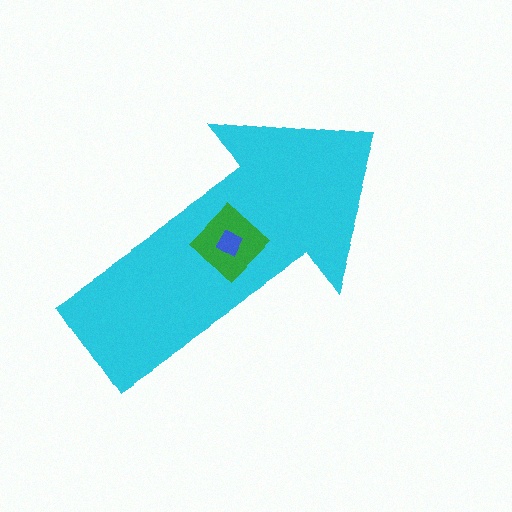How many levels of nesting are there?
3.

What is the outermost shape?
The cyan arrow.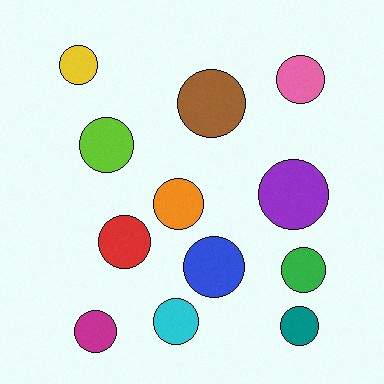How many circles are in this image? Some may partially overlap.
There are 12 circles.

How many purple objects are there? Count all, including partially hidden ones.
There is 1 purple object.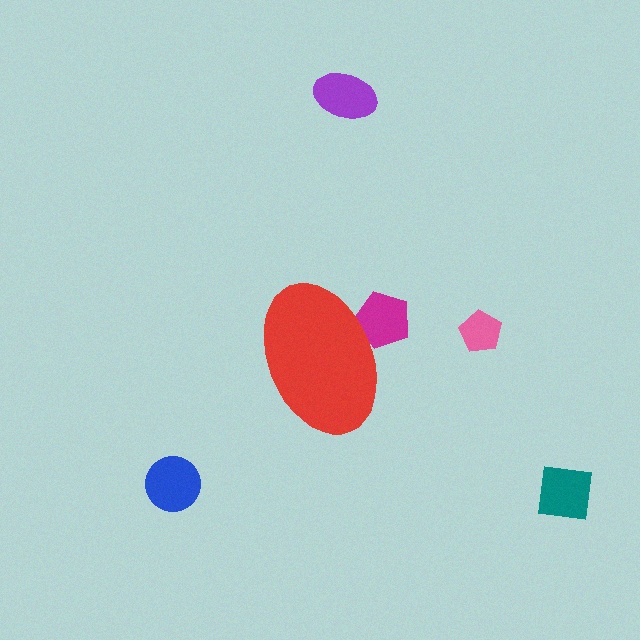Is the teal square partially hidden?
No, the teal square is fully visible.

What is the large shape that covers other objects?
A red ellipse.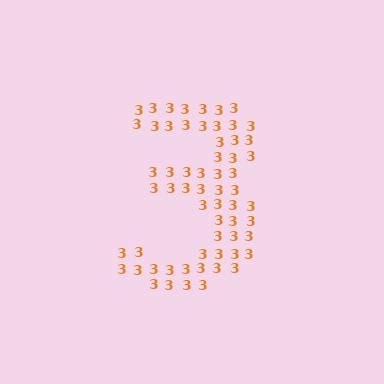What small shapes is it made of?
It is made of small digit 3's.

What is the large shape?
The large shape is the digit 3.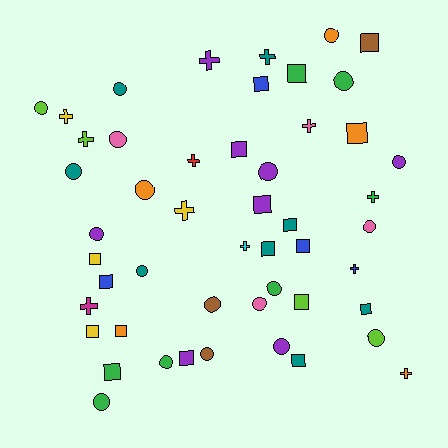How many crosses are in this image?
There are 12 crosses.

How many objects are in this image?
There are 50 objects.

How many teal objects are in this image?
There are 8 teal objects.